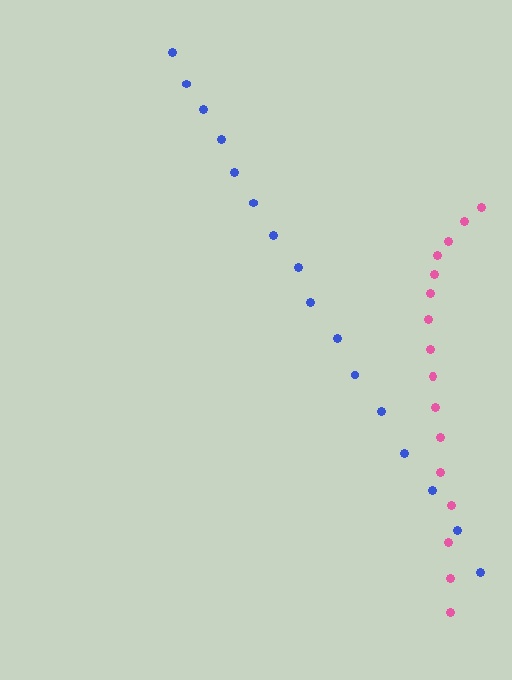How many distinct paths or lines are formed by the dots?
There are 2 distinct paths.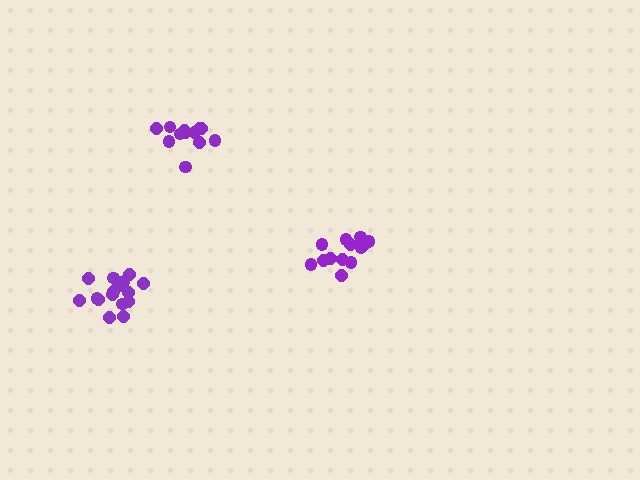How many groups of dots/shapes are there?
There are 3 groups.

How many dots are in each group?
Group 1: 12 dots, Group 2: 16 dots, Group 3: 13 dots (41 total).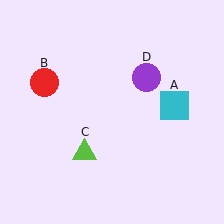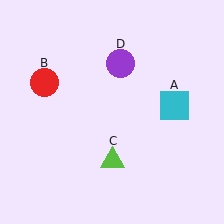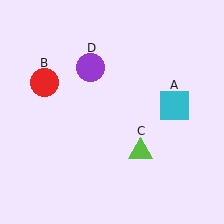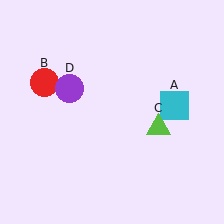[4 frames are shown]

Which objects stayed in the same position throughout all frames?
Cyan square (object A) and red circle (object B) remained stationary.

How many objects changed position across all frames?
2 objects changed position: lime triangle (object C), purple circle (object D).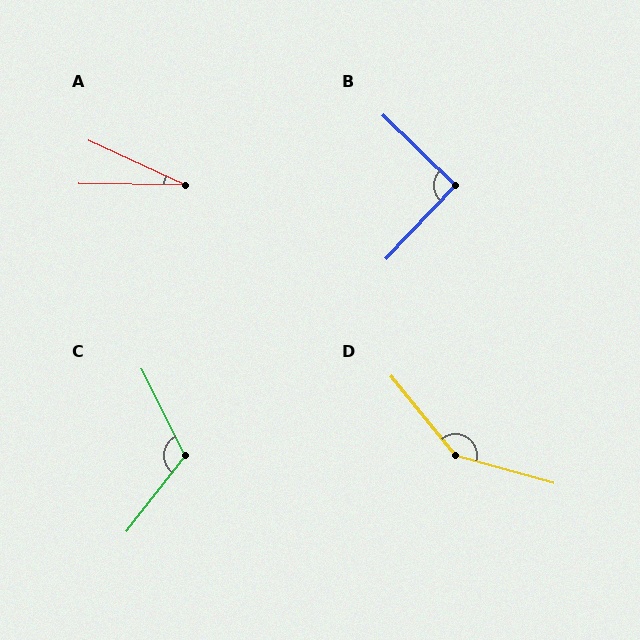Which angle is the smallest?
A, at approximately 24 degrees.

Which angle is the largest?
D, at approximately 144 degrees.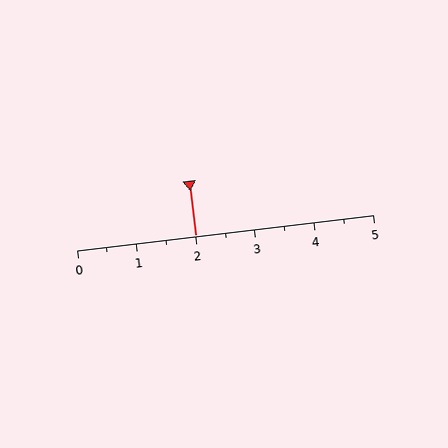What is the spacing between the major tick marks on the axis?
The major ticks are spaced 1 apart.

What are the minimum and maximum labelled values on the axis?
The axis runs from 0 to 5.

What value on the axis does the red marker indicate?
The marker indicates approximately 2.